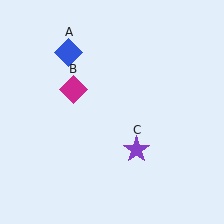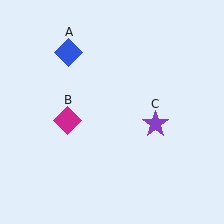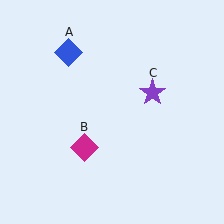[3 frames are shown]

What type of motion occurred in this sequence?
The magenta diamond (object B), purple star (object C) rotated counterclockwise around the center of the scene.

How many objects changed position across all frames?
2 objects changed position: magenta diamond (object B), purple star (object C).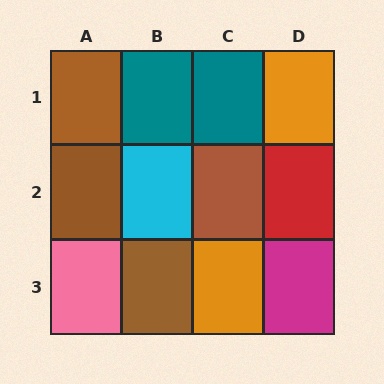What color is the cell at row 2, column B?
Cyan.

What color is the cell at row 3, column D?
Magenta.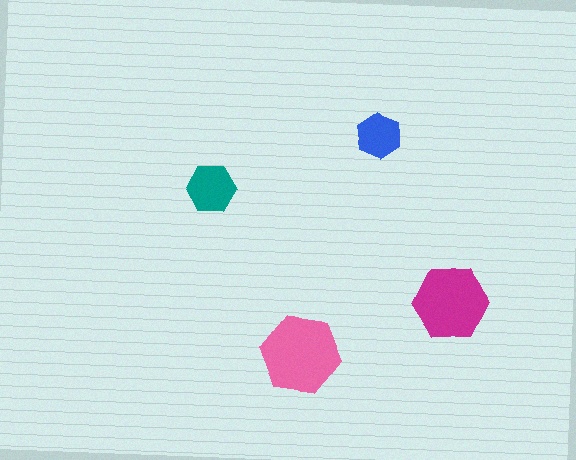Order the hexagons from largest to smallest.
the pink one, the magenta one, the teal one, the blue one.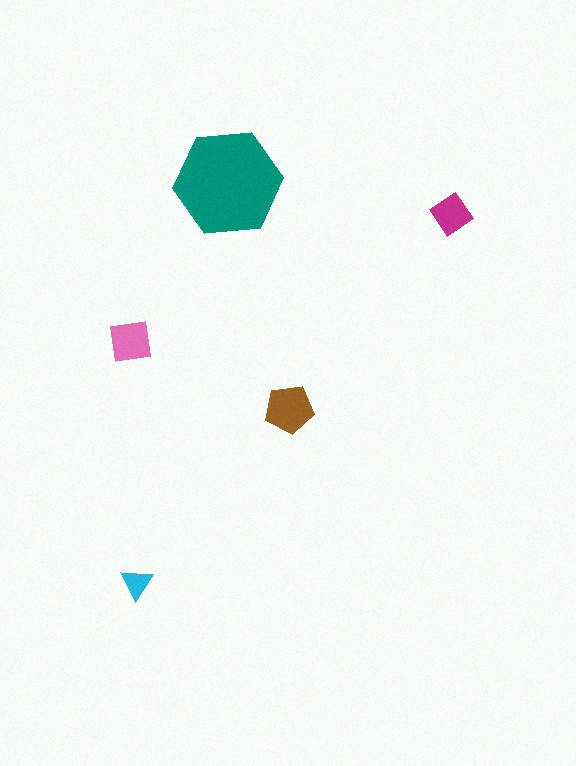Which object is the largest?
The teal hexagon.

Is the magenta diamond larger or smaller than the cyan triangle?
Larger.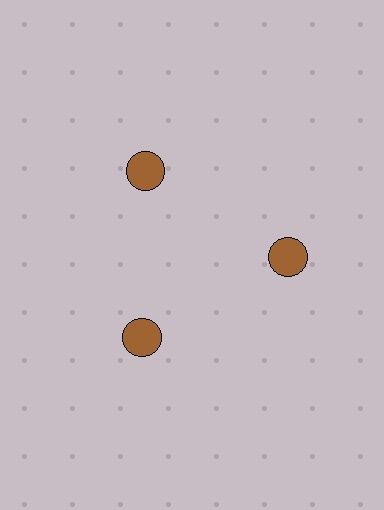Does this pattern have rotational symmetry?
Yes, this pattern has 3-fold rotational symmetry. It looks the same after rotating 120 degrees around the center.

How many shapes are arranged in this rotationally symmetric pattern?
There are 3 shapes, arranged in 3 groups of 1.